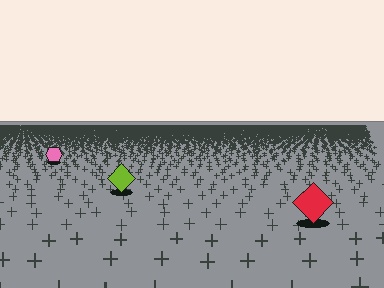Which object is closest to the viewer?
The red diamond is closest. The texture marks near it are larger and more spread out.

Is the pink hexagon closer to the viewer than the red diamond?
No. The red diamond is closer — you can tell from the texture gradient: the ground texture is coarser near it.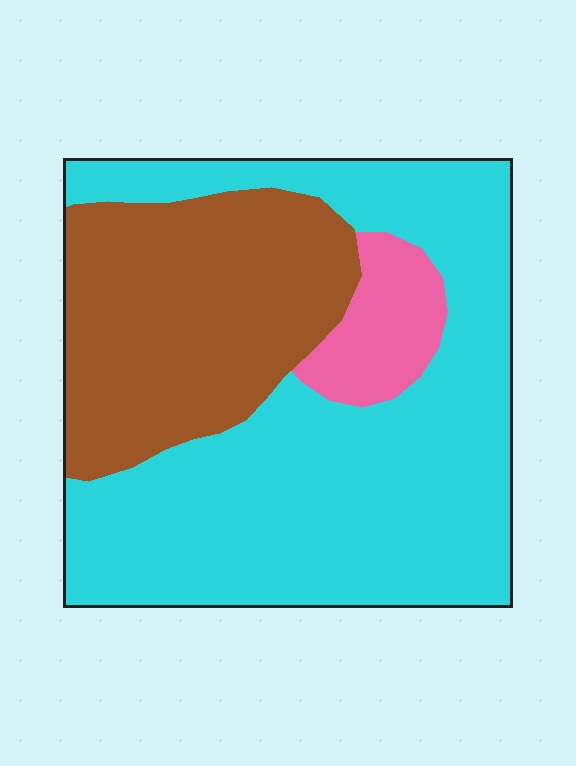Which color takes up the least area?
Pink, at roughly 10%.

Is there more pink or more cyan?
Cyan.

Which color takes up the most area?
Cyan, at roughly 60%.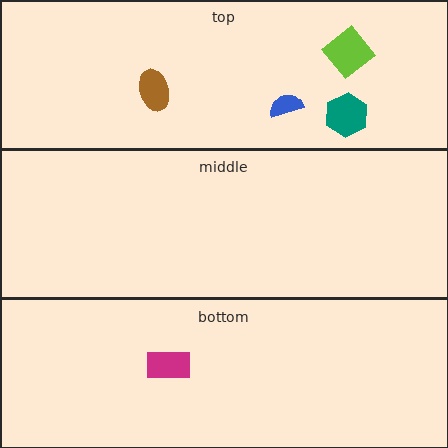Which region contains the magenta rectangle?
The bottom region.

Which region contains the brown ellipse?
The top region.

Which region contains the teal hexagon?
The top region.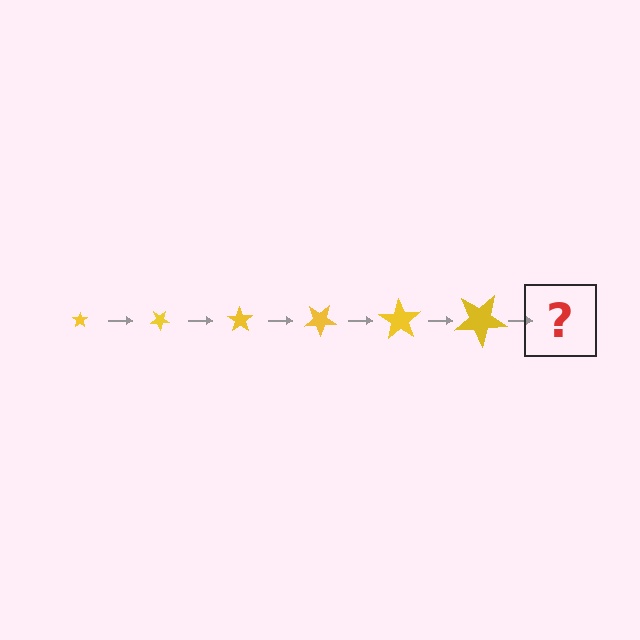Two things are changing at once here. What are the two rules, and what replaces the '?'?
The two rules are that the star grows larger each step and it rotates 35 degrees each step. The '?' should be a star, larger than the previous one and rotated 210 degrees from the start.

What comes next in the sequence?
The next element should be a star, larger than the previous one and rotated 210 degrees from the start.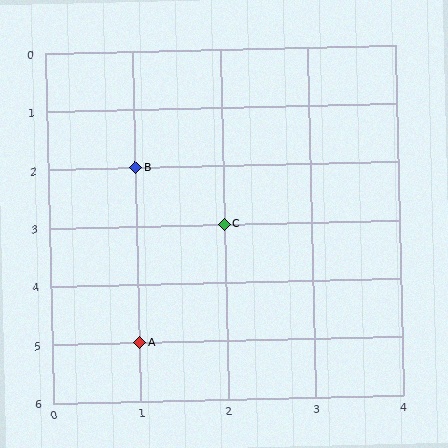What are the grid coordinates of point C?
Point C is at grid coordinates (2, 3).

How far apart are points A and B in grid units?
Points A and B are 3 rows apart.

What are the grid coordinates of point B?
Point B is at grid coordinates (1, 2).